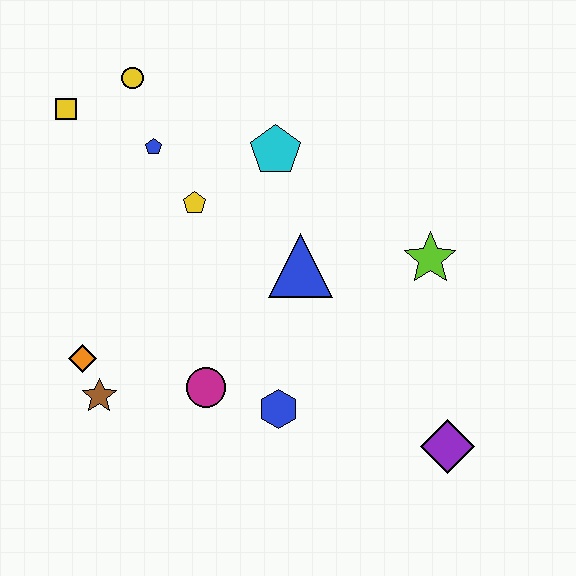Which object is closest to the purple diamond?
The blue hexagon is closest to the purple diamond.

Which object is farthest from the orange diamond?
The purple diamond is farthest from the orange diamond.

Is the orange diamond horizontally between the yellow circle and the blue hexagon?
No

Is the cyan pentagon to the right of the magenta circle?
Yes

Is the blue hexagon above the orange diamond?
No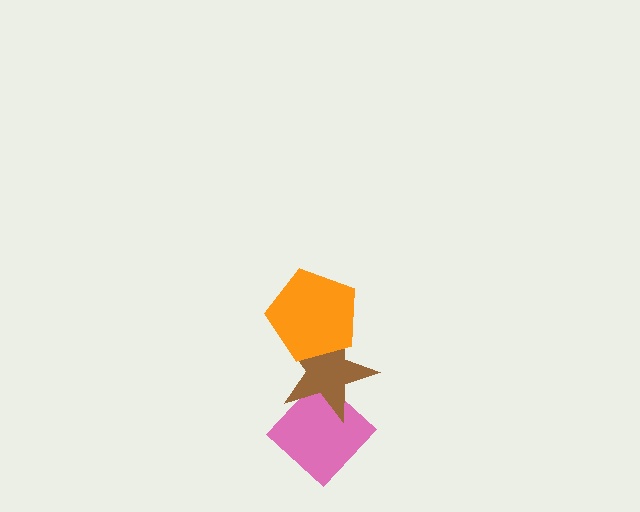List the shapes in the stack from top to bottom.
From top to bottom: the orange pentagon, the brown star, the pink diamond.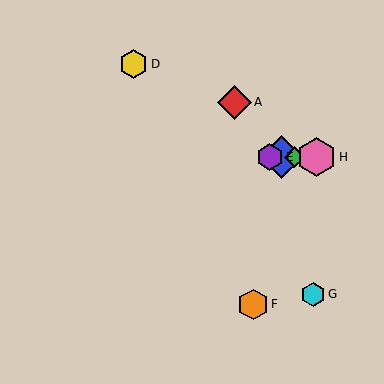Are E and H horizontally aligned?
Yes, both are at y≈157.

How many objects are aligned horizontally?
4 objects (B, C, E, H) are aligned horizontally.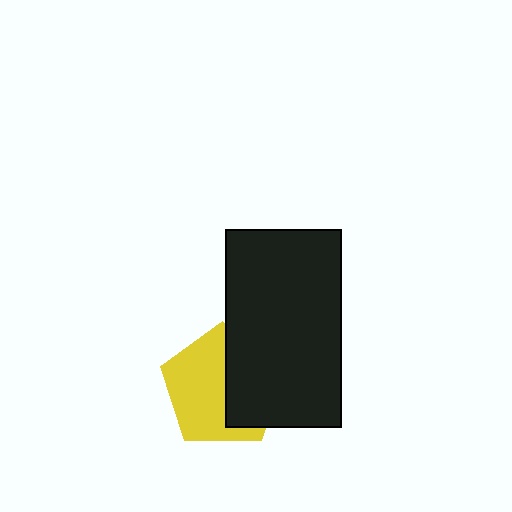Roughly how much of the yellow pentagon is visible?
About half of it is visible (roughly 58%).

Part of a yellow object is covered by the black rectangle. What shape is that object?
It is a pentagon.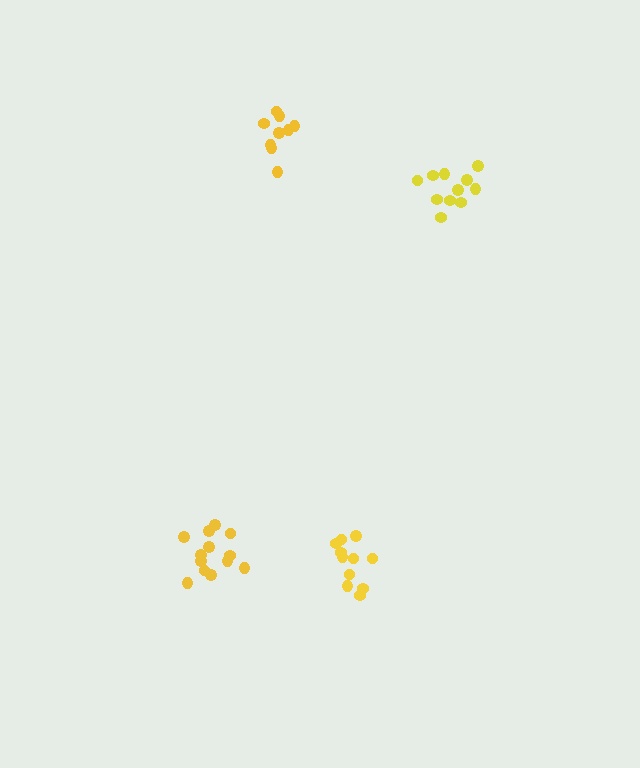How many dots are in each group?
Group 1: 11 dots, Group 2: 13 dots, Group 3: 9 dots, Group 4: 11 dots (44 total).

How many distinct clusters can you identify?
There are 4 distinct clusters.